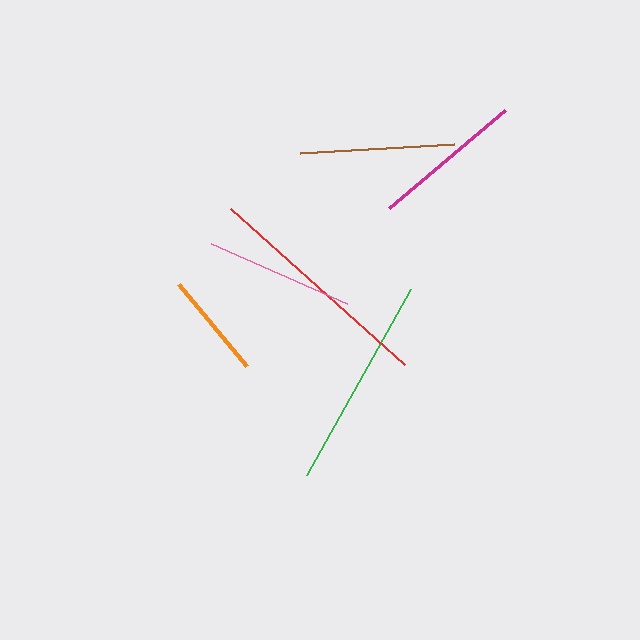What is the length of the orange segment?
The orange segment is approximately 107 pixels long.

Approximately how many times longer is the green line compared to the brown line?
The green line is approximately 1.4 times the length of the brown line.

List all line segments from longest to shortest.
From longest to shortest: red, green, brown, magenta, pink, orange.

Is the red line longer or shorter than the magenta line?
The red line is longer than the magenta line.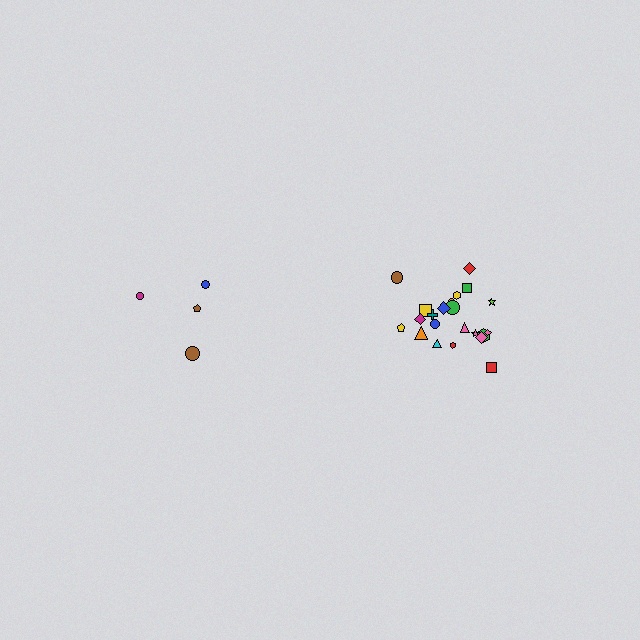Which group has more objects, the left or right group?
The right group.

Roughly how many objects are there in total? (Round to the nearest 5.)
Roughly 25 objects in total.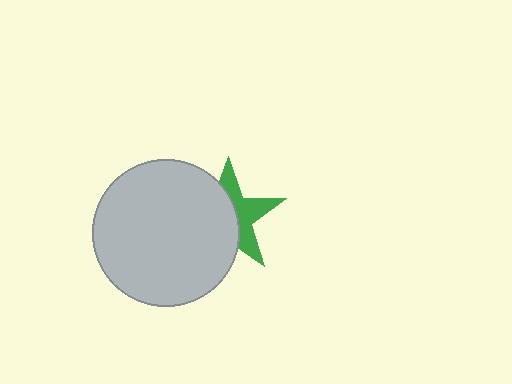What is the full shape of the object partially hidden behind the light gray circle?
The partially hidden object is a green star.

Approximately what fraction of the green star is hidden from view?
Roughly 56% of the green star is hidden behind the light gray circle.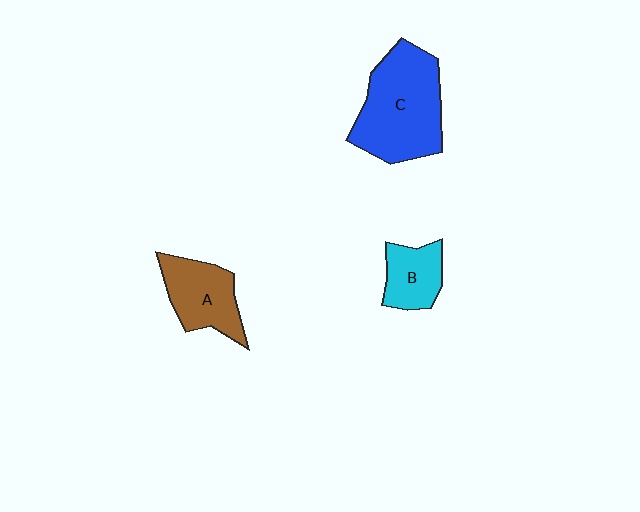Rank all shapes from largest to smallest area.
From largest to smallest: C (blue), A (brown), B (cyan).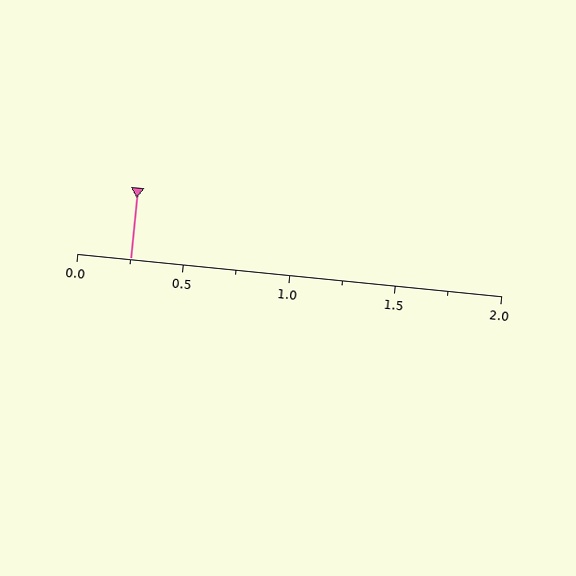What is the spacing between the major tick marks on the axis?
The major ticks are spaced 0.5 apart.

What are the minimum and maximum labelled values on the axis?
The axis runs from 0.0 to 2.0.